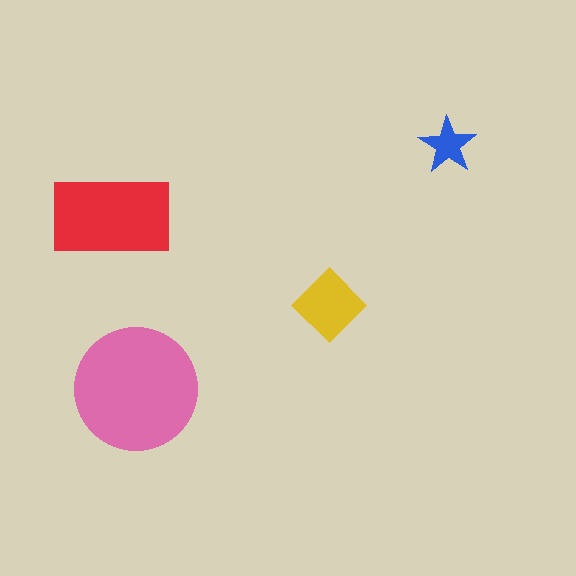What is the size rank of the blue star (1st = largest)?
4th.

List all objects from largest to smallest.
The pink circle, the red rectangle, the yellow diamond, the blue star.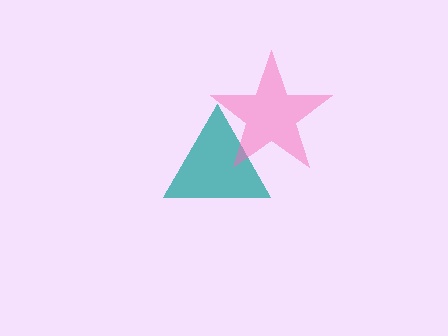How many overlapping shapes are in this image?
There are 2 overlapping shapes in the image.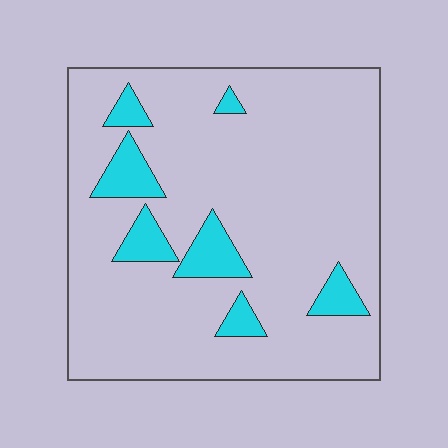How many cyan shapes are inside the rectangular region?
7.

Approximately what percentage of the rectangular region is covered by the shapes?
Approximately 15%.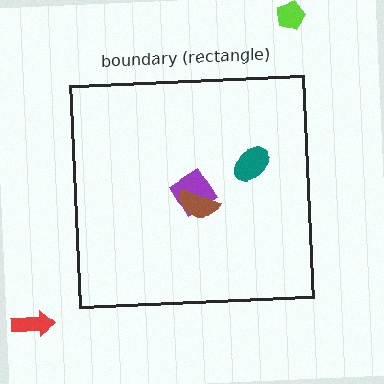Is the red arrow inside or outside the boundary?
Outside.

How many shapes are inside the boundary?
3 inside, 2 outside.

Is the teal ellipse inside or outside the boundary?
Inside.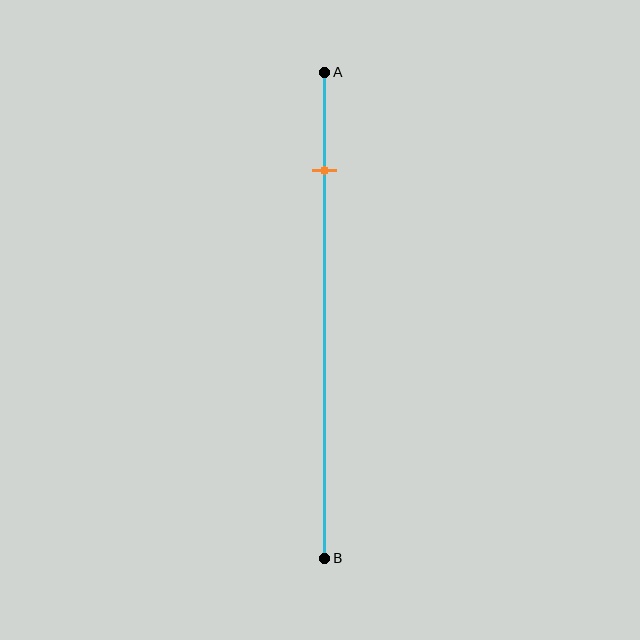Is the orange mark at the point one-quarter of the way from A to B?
No, the mark is at about 20% from A, not at the 25% one-quarter point.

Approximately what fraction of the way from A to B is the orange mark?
The orange mark is approximately 20% of the way from A to B.